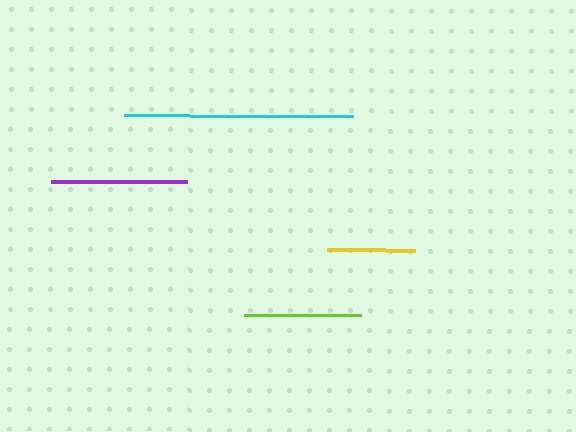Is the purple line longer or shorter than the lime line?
The purple line is longer than the lime line.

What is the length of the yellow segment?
The yellow segment is approximately 88 pixels long.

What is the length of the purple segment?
The purple segment is approximately 136 pixels long.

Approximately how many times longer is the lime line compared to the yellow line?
The lime line is approximately 1.3 times the length of the yellow line.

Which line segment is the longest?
The cyan line is the longest at approximately 229 pixels.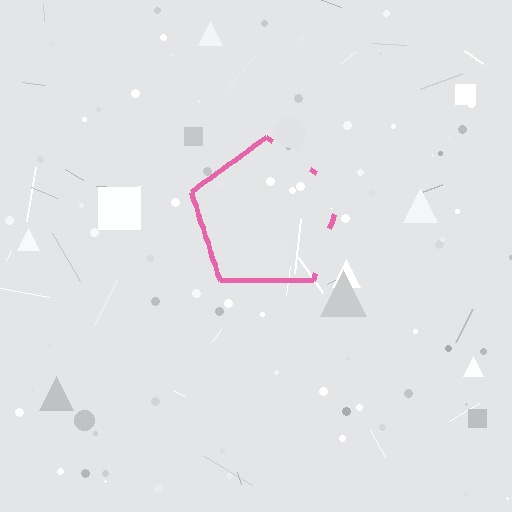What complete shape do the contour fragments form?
The contour fragments form a pentagon.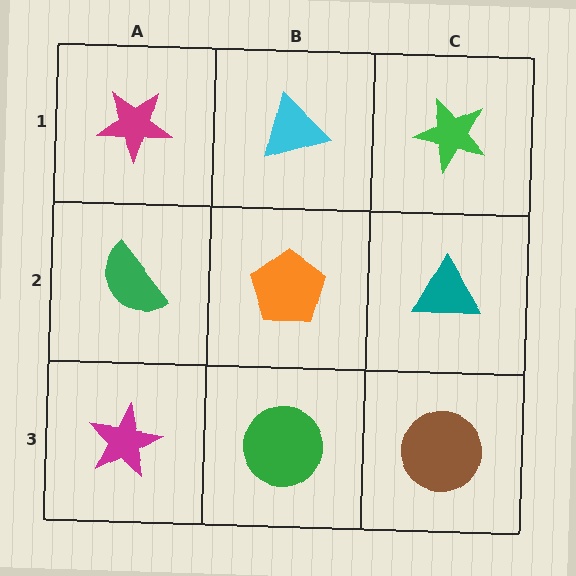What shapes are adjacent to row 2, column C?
A green star (row 1, column C), a brown circle (row 3, column C), an orange pentagon (row 2, column B).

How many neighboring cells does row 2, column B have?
4.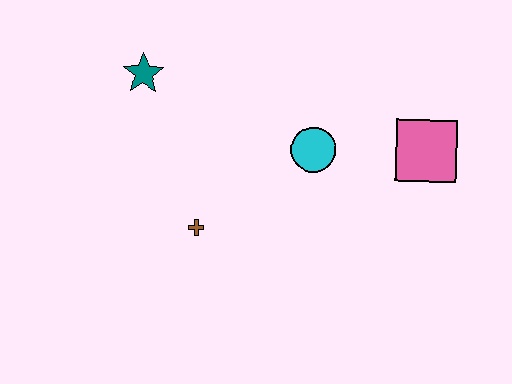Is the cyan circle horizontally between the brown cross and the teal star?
No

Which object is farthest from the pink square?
The teal star is farthest from the pink square.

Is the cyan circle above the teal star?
No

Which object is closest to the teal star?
The brown cross is closest to the teal star.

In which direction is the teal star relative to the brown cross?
The teal star is above the brown cross.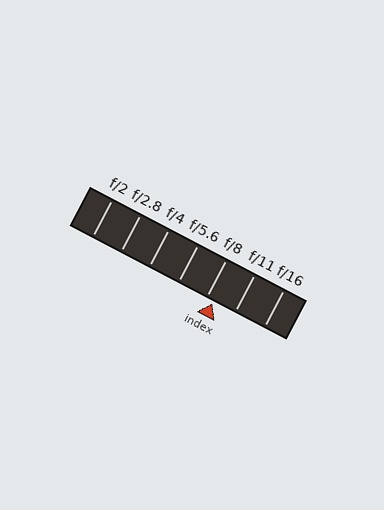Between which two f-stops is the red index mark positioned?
The index mark is between f/8 and f/11.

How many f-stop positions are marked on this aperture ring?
There are 7 f-stop positions marked.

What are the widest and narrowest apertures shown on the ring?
The widest aperture shown is f/2 and the narrowest is f/16.